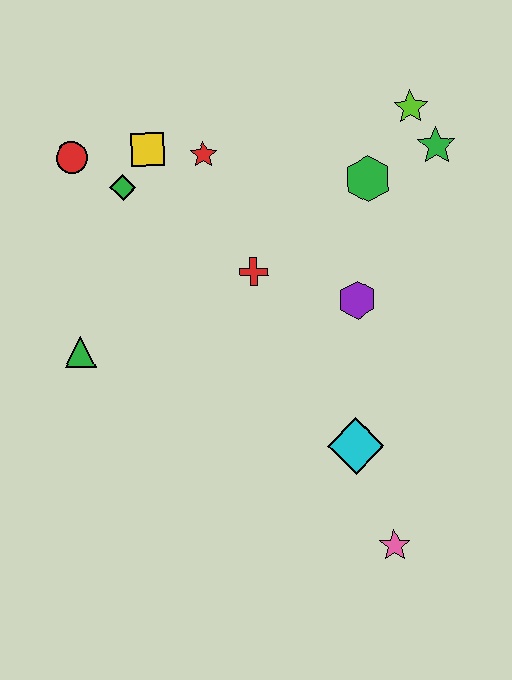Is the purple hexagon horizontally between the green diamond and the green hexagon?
Yes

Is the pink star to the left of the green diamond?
No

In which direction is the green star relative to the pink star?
The green star is above the pink star.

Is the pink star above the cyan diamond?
No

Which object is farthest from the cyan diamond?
The red circle is farthest from the cyan diamond.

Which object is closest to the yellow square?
The green diamond is closest to the yellow square.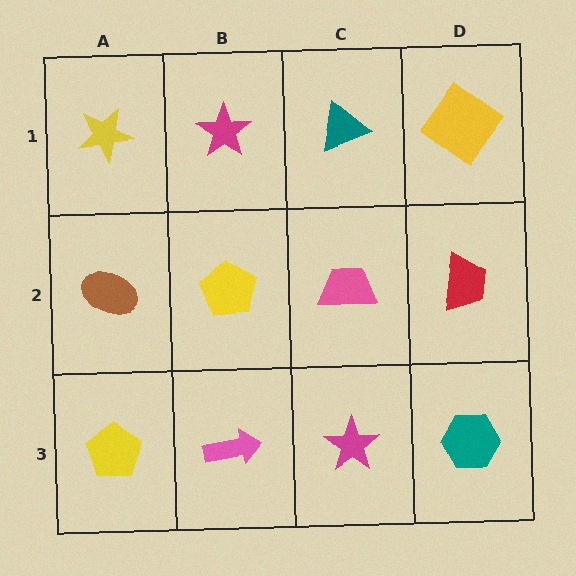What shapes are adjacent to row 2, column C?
A teal triangle (row 1, column C), a magenta star (row 3, column C), a yellow pentagon (row 2, column B), a red trapezoid (row 2, column D).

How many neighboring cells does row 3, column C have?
3.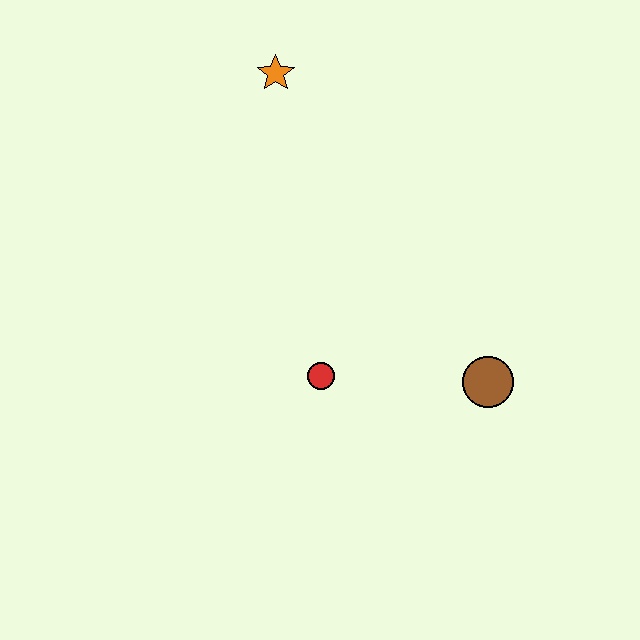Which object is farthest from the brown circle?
The orange star is farthest from the brown circle.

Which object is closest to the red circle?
The brown circle is closest to the red circle.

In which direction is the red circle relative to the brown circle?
The red circle is to the left of the brown circle.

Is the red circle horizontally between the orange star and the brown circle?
Yes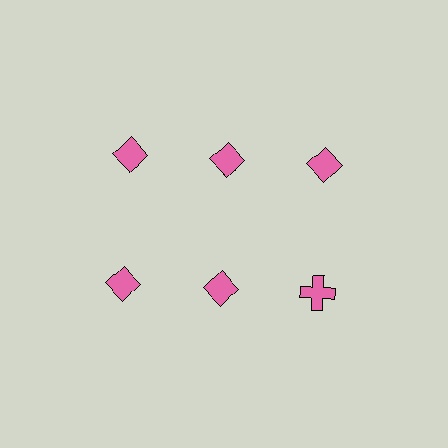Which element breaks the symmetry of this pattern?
The pink cross in the second row, center column breaks the symmetry. All other shapes are pink diamonds.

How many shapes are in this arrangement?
There are 6 shapes arranged in a grid pattern.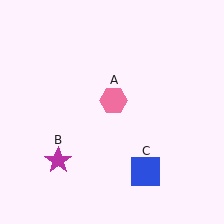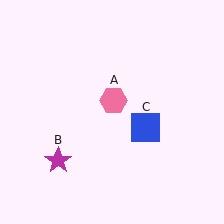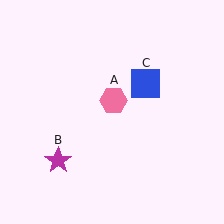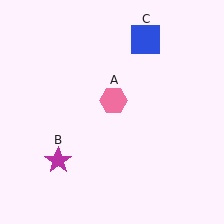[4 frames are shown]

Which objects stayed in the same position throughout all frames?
Pink hexagon (object A) and magenta star (object B) remained stationary.